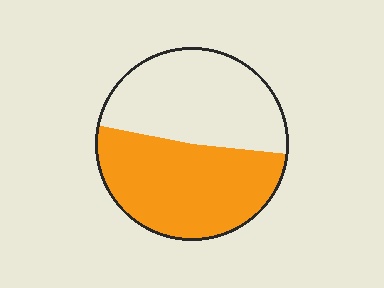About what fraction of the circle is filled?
About one half (1/2).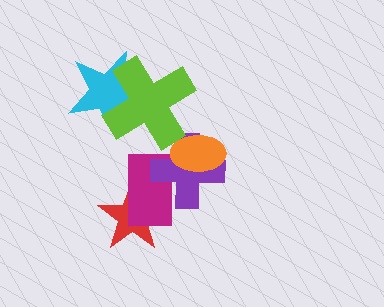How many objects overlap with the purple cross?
2 objects overlap with the purple cross.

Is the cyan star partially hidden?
Yes, it is partially covered by another shape.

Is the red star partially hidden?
Yes, it is partially covered by another shape.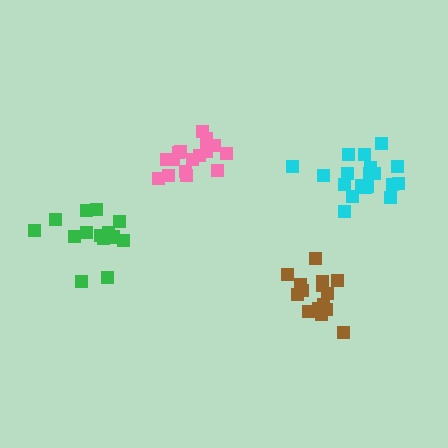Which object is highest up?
The pink cluster is topmost.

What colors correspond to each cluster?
The clusters are colored: pink, green, brown, cyan.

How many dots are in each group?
Group 1: 16 dots, Group 2: 14 dots, Group 3: 15 dots, Group 4: 19 dots (64 total).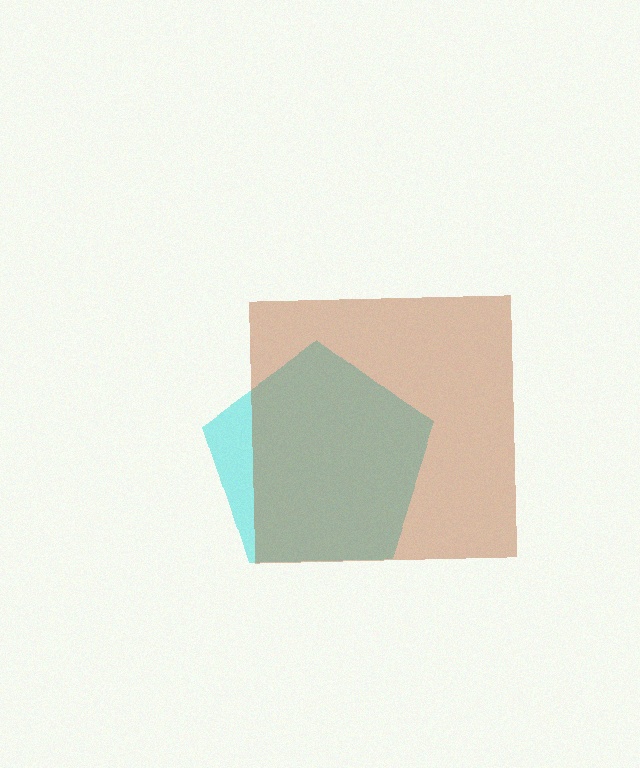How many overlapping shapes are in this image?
There are 2 overlapping shapes in the image.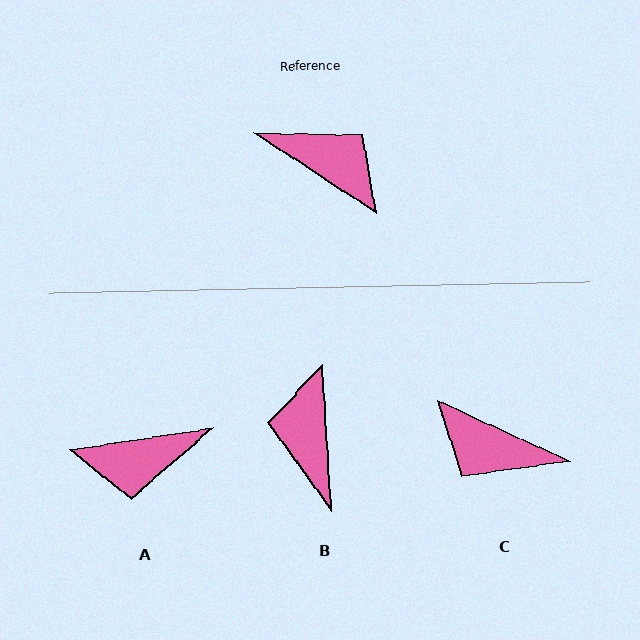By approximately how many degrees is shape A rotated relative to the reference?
Approximately 138 degrees clockwise.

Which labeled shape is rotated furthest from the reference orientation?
C, about 172 degrees away.